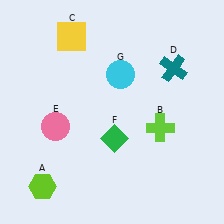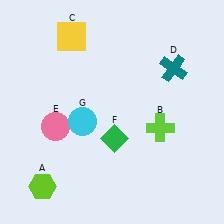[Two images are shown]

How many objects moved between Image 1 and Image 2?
1 object moved between the two images.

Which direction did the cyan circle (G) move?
The cyan circle (G) moved down.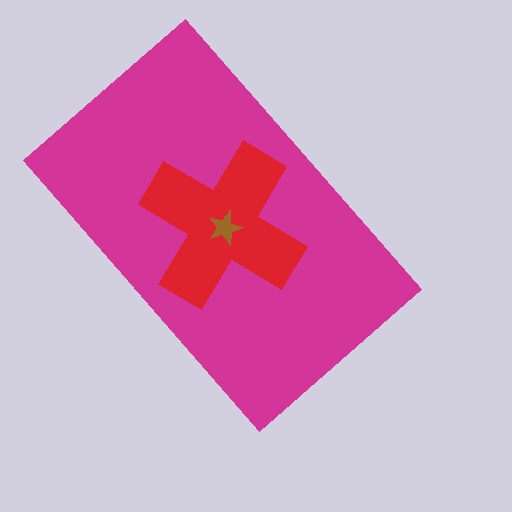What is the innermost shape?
The brown star.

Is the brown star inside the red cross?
Yes.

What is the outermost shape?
The magenta rectangle.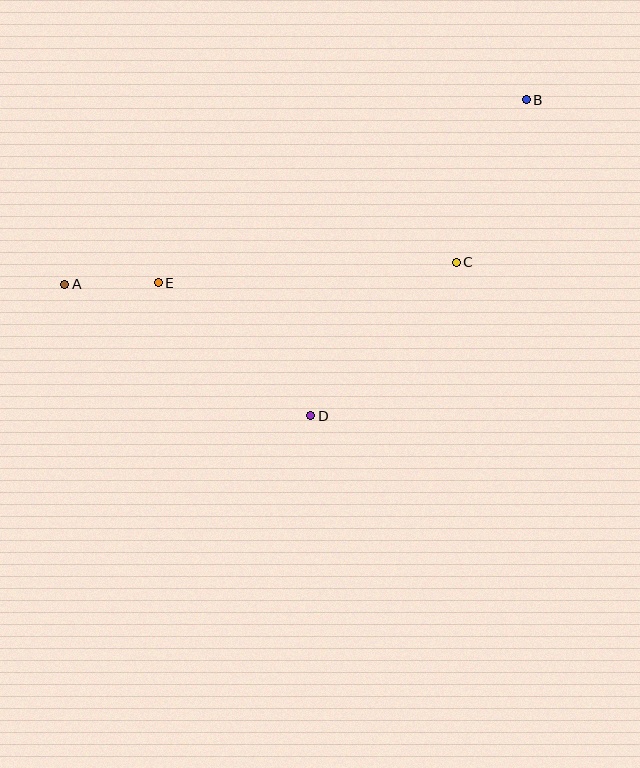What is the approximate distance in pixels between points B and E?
The distance between B and E is approximately 411 pixels.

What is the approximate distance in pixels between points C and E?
The distance between C and E is approximately 299 pixels.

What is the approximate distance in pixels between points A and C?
The distance between A and C is approximately 392 pixels.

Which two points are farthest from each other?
Points A and B are farthest from each other.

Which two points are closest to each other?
Points A and E are closest to each other.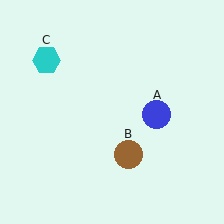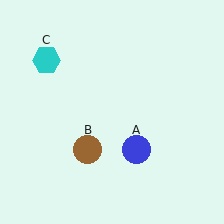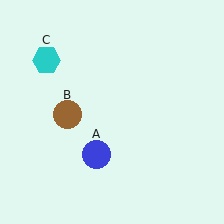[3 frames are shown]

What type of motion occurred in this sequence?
The blue circle (object A), brown circle (object B) rotated clockwise around the center of the scene.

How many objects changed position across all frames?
2 objects changed position: blue circle (object A), brown circle (object B).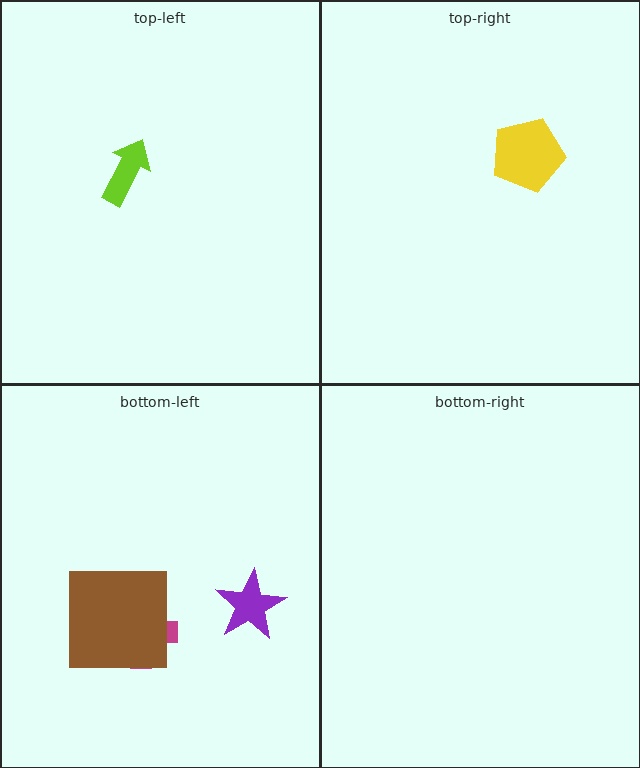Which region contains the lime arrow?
The top-left region.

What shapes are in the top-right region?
The yellow pentagon.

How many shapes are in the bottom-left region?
3.